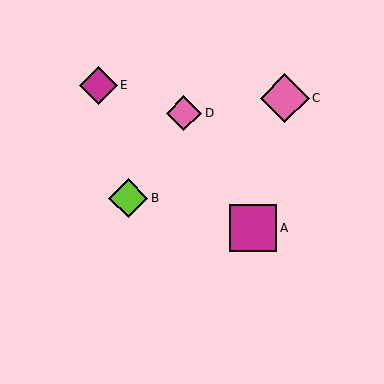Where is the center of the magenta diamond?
The center of the magenta diamond is at (99, 85).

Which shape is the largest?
The pink diamond (labeled C) is the largest.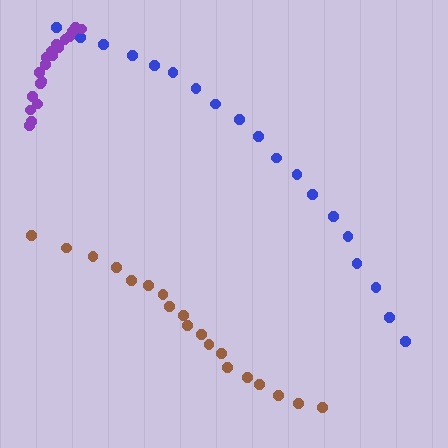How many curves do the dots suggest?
There are 3 distinct paths.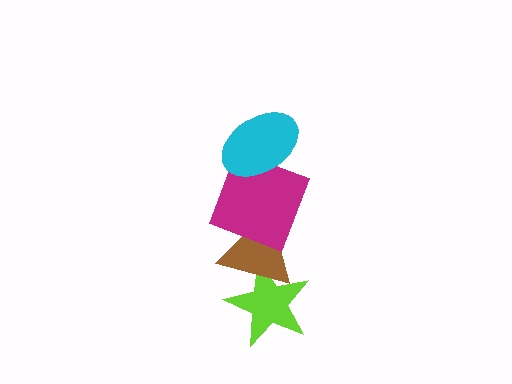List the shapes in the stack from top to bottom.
From top to bottom: the cyan ellipse, the magenta square, the brown triangle, the lime star.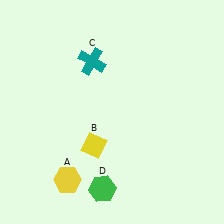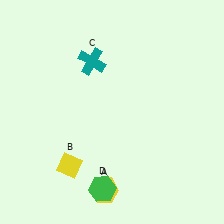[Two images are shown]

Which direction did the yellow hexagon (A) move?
The yellow hexagon (A) moved right.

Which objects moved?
The objects that moved are: the yellow hexagon (A), the yellow diamond (B).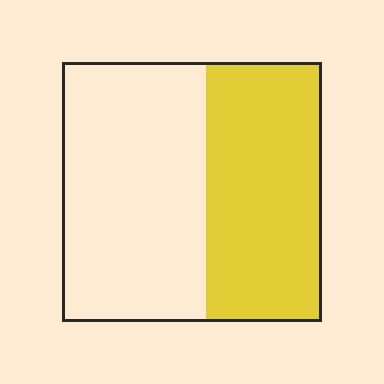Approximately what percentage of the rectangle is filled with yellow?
Approximately 45%.